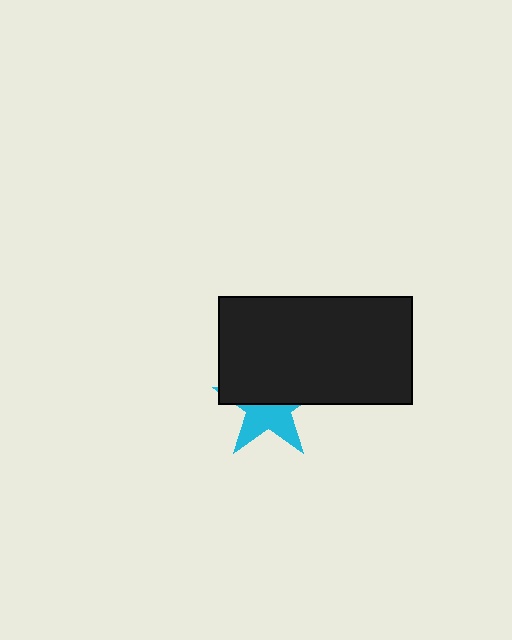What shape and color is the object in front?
The object in front is a black rectangle.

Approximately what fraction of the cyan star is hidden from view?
Roughly 53% of the cyan star is hidden behind the black rectangle.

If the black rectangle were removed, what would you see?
You would see the complete cyan star.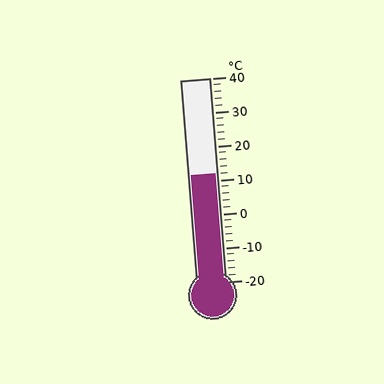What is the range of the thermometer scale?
The thermometer scale ranges from -20°C to 40°C.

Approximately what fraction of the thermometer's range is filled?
The thermometer is filled to approximately 55% of its range.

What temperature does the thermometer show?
The thermometer shows approximately 12°C.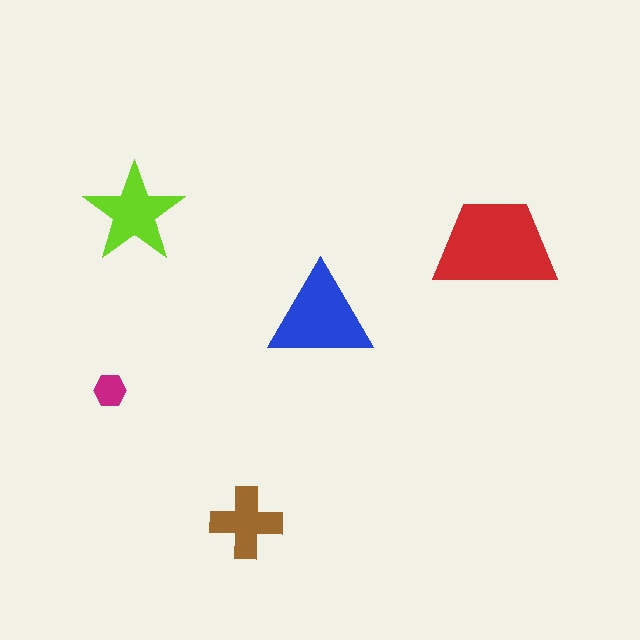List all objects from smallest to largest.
The magenta hexagon, the brown cross, the lime star, the blue triangle, the red trapezoid.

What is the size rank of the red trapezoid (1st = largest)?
1st.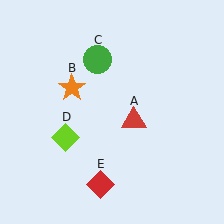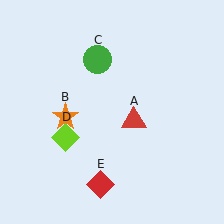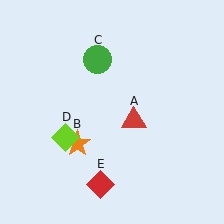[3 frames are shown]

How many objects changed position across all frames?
1 object changed position: orange star (object B).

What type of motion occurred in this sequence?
The orange star (object B) rotated counterclockwise around the center of the scene.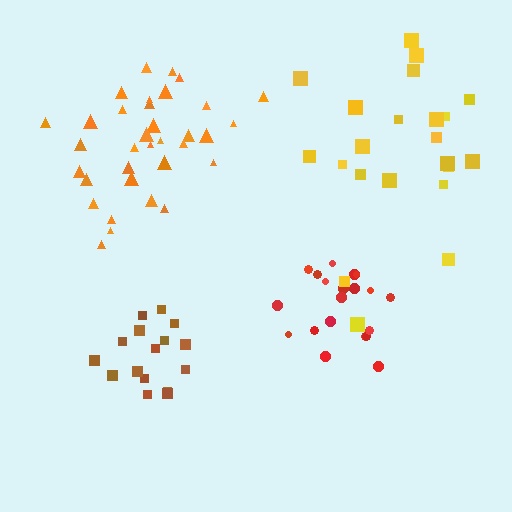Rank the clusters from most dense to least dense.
brown, red, orange, yellow.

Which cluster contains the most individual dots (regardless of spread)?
Orange (34).